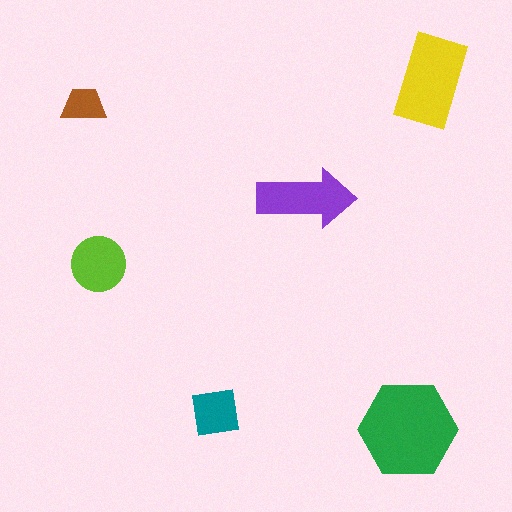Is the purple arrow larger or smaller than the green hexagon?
Smaller.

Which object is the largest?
The green hexagon.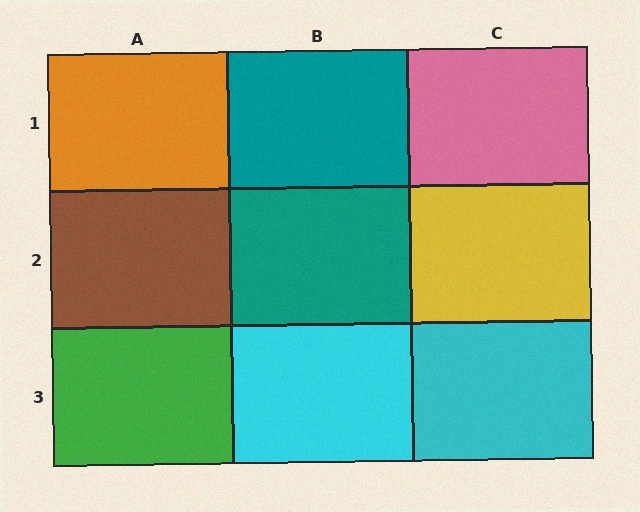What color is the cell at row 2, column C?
Yellow.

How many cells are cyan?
2 cells are cyan.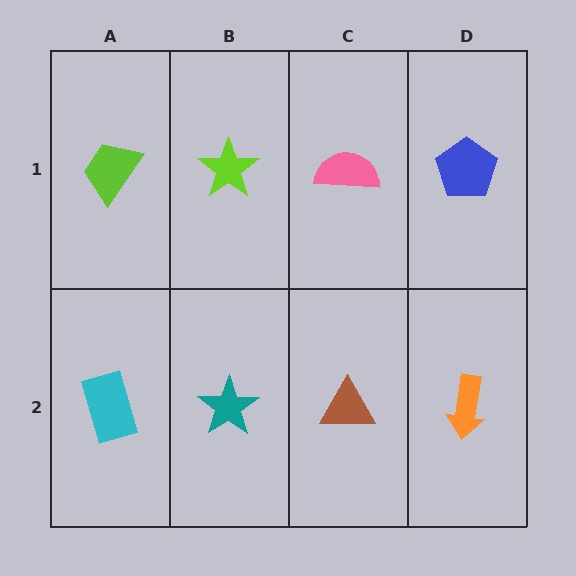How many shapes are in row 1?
4 shapes.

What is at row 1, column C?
A pink semicircle.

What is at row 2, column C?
A brown triangle.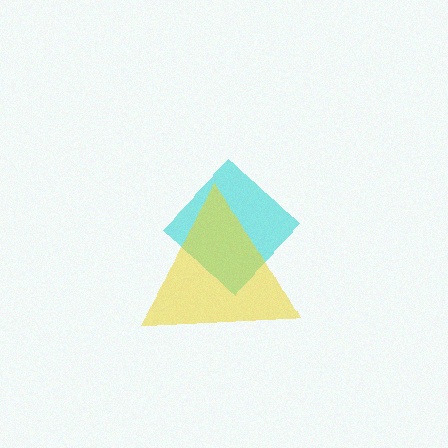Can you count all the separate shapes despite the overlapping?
Yes, there are 2 separate shapes.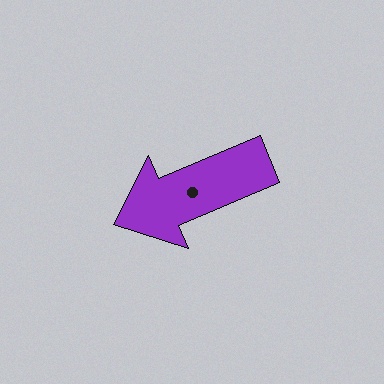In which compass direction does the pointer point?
Southwest.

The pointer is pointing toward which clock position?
Roughly 8 o'clock.